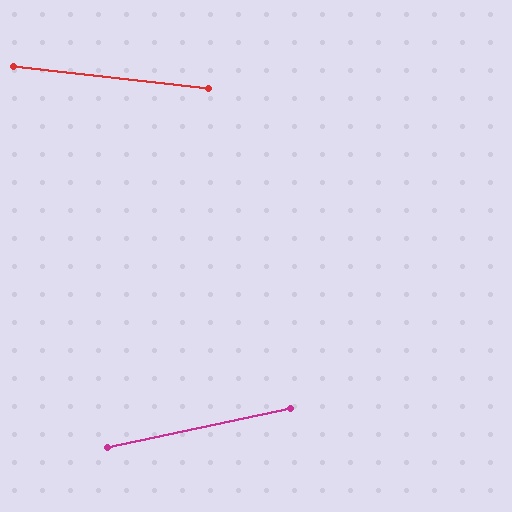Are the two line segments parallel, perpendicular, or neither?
Neither parallel nor perpendicular — they differ by about 18°.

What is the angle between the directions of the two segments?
Approximately 18 degrees.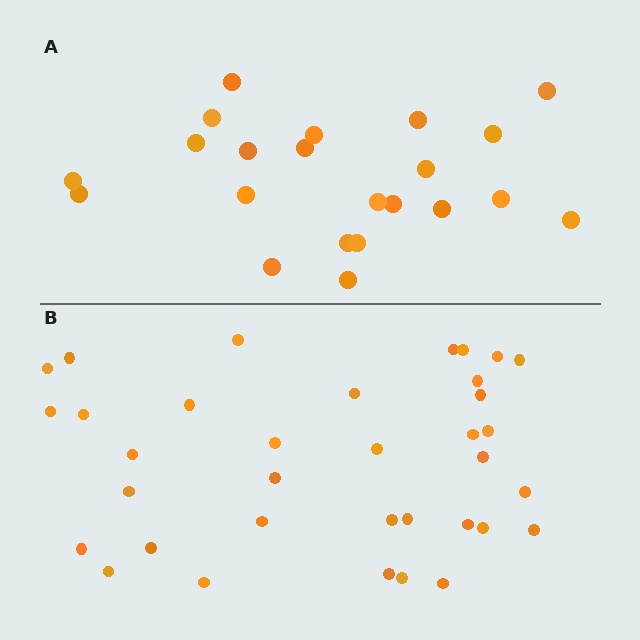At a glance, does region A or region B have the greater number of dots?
Region B (the bottom region) has more dots.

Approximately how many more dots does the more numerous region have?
Region B has approximately 15 more dots than region A.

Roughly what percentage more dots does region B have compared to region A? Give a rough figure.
About 60% more.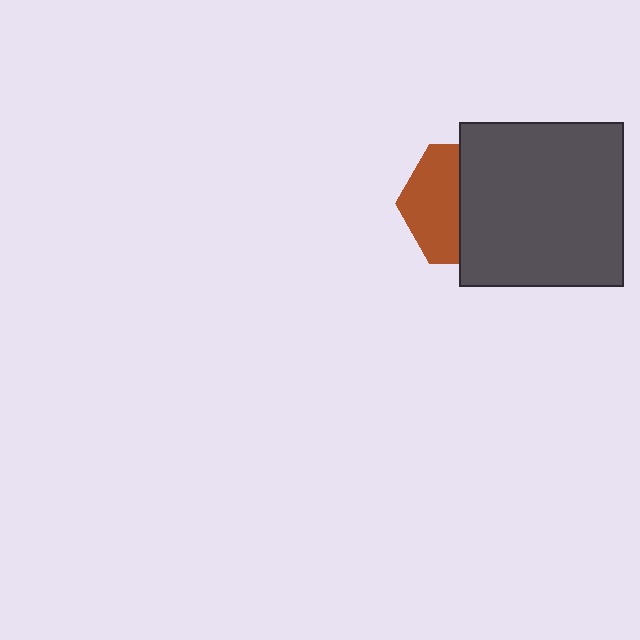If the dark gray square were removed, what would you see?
You would see the complete brown hexagon.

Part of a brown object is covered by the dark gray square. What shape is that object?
It is a hexagon.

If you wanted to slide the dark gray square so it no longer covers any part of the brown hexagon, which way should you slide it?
Slide it right — that is the most direct way to separate the two shapes.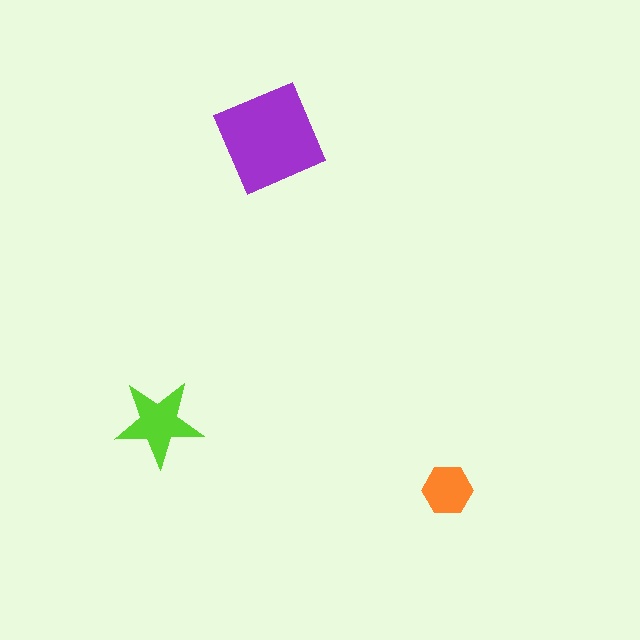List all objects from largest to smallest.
The purple diamond, the lime star, the orange hexagon.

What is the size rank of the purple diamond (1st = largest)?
1st.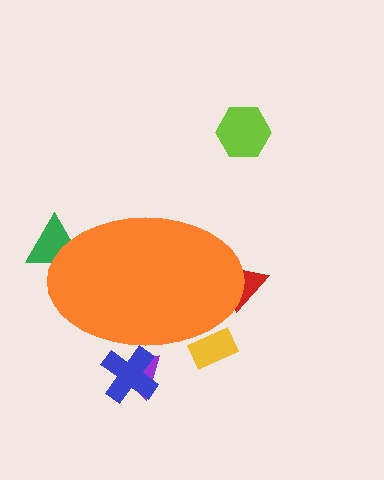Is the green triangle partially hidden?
Yes, the green triangle is partially hidden behind the orange ellipse.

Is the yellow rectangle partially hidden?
Yes, the yellow rectangle is partially hidden behind the orange ellipse.